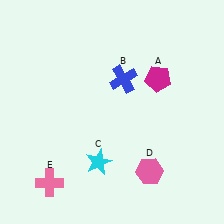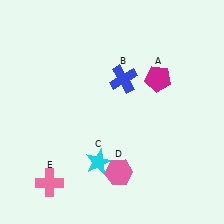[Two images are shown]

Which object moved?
The pink hexagon (D) moved left.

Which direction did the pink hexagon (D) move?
The pink hexagon (D) moved left.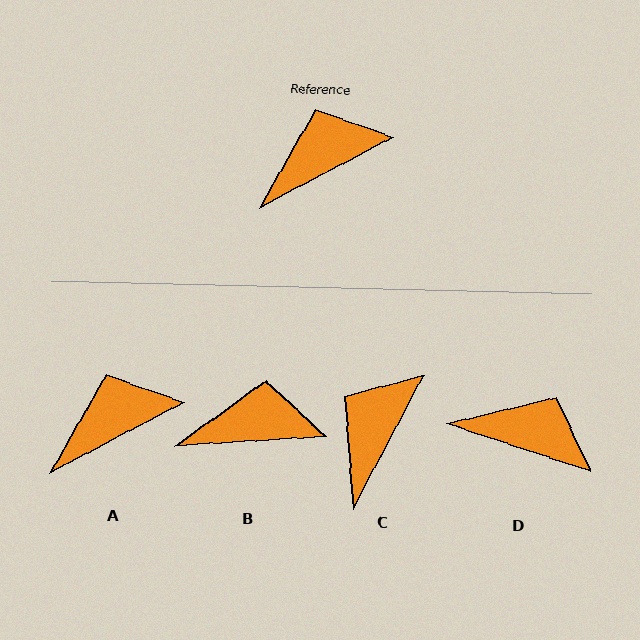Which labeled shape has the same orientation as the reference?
A.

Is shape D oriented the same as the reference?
No, it is off by about 46 degrees.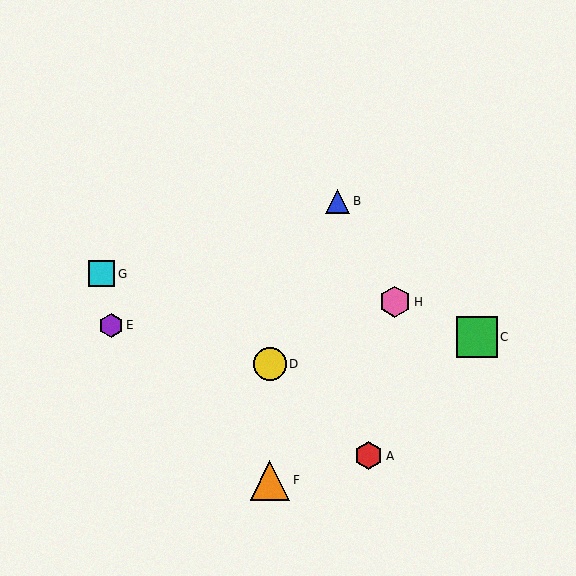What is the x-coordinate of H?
Object H is at x≈395.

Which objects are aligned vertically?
Objects D, F are aligned vertically.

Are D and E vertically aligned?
No, D is at x≈270 and E is at x≈111.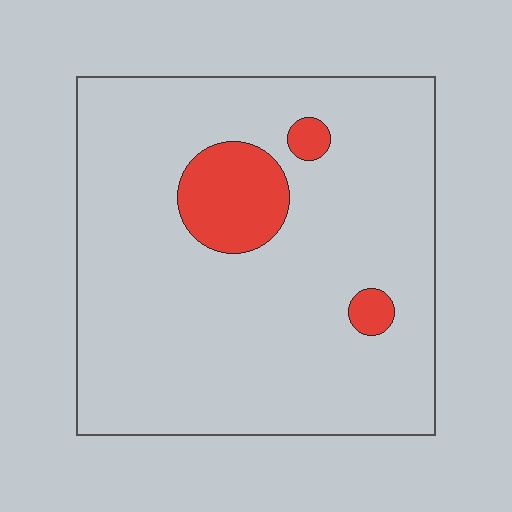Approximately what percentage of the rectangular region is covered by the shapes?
Approximately 10%.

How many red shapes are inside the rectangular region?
3.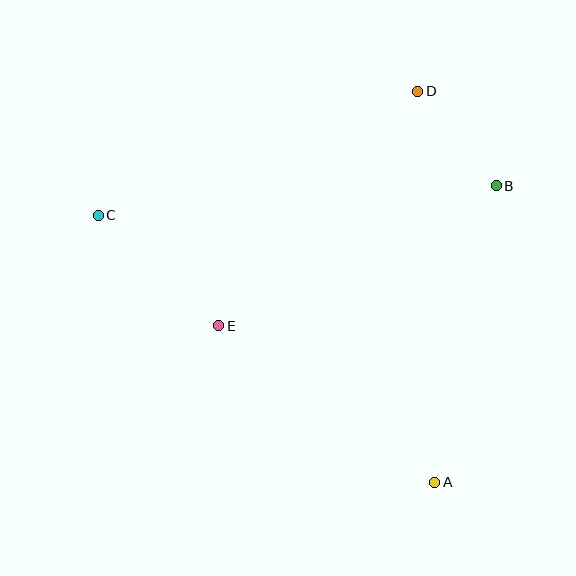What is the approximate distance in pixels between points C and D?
The distance between C and D is approximately 343 pixels.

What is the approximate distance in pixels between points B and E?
The distance between B and E is approximately 311 pixels.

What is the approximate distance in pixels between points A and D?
The distance between A and D is approximately 391 pixels.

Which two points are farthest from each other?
Points A and C are farthest from each other.